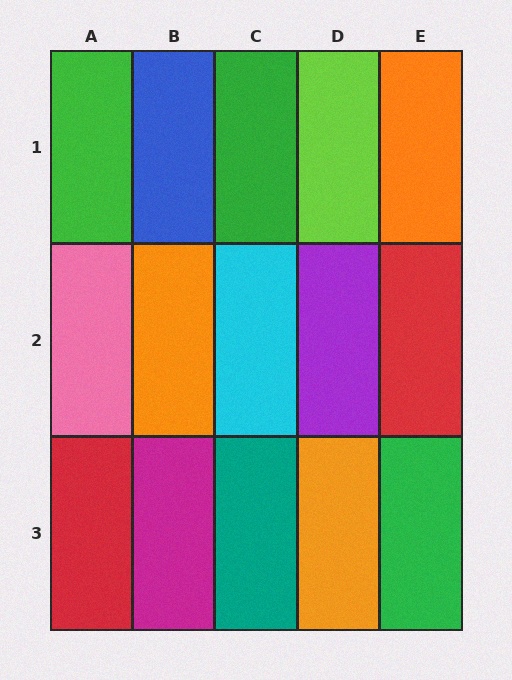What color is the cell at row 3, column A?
Red.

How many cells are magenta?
1 cell is magenta.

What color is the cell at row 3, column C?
Teal.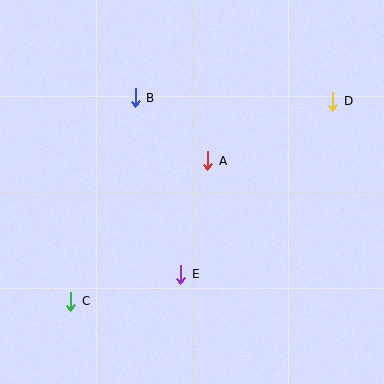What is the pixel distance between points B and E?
The distance between B and E is 182 pixels.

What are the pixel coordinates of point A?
Point A is at (208, 161).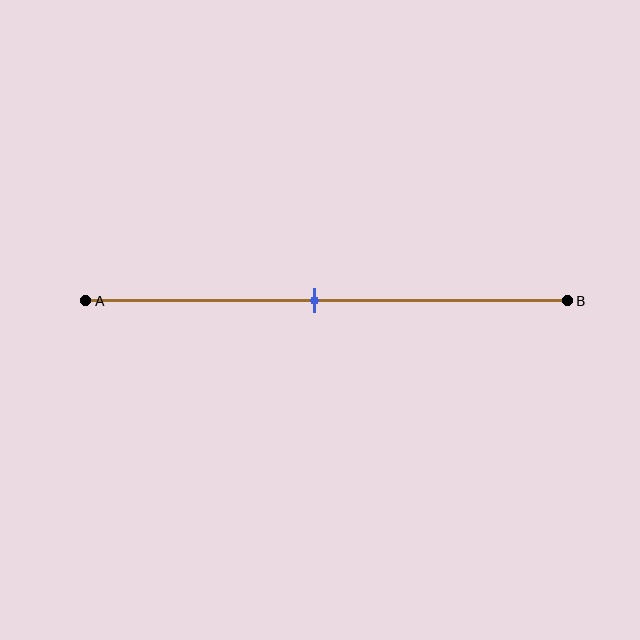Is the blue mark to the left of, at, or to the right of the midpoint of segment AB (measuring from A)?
The blue mark is approximately at the midpoint of segment AB.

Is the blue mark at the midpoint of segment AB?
Yes, the mark is approximately at the midpoint.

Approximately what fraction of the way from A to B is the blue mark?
The blue mark is approximately 50% of the way from A to B.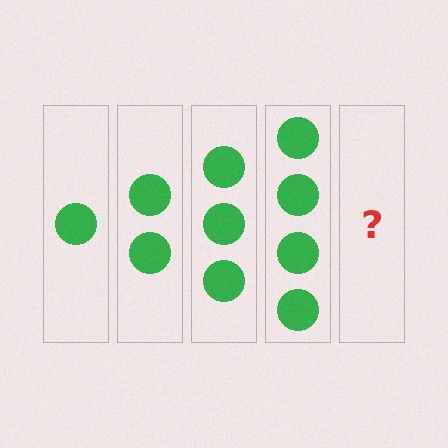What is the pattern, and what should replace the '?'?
The pattern is that each step adds one more circle. The '?' should be 5 circles.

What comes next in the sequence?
The next element should be 5 circles.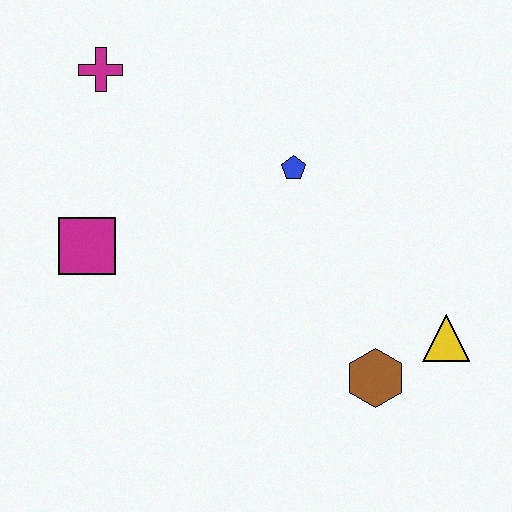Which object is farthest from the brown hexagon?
The magenta cross is farthest from the brown hexagon.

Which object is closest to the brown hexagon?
The yellow triangle is closest to the brown hexagon.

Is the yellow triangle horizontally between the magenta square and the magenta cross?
No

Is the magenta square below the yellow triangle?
No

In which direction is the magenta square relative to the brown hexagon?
The magenta square is to the left of the brown hexagon.